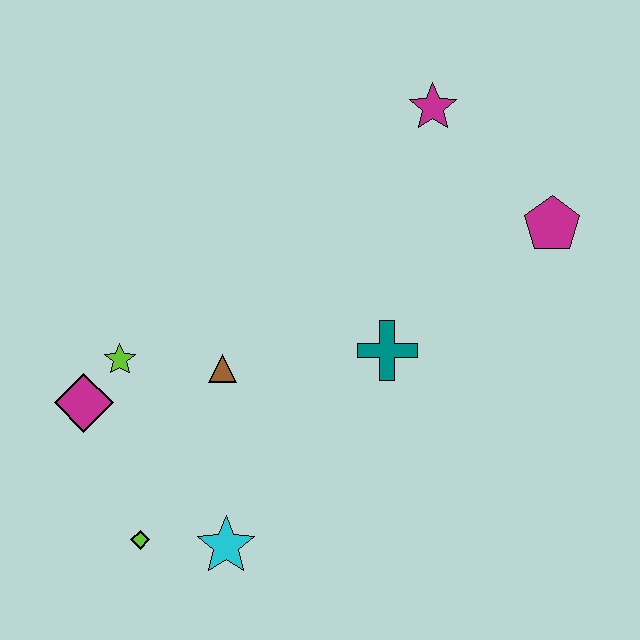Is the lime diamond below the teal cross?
Yes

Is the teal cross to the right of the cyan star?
Yes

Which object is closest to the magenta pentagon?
The magenta star is closest to the magenta pentagon.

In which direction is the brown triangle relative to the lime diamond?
The brown triangle is above the lime diamond.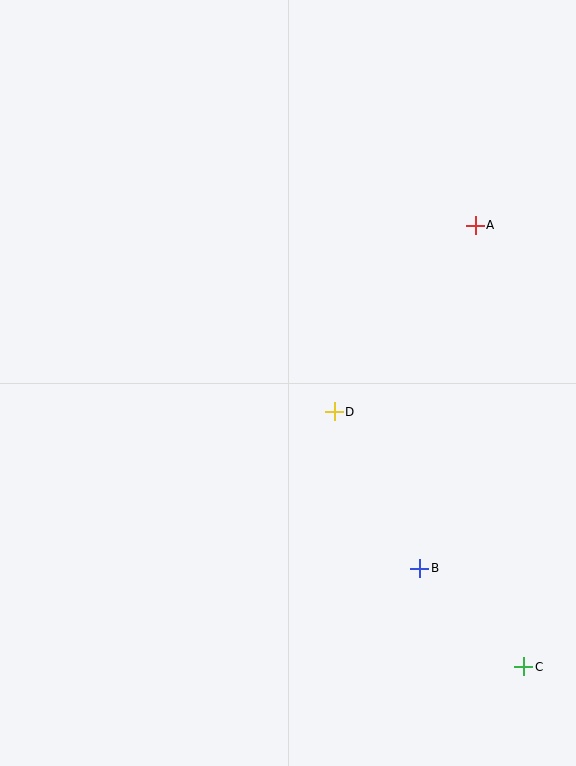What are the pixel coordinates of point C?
Point C is at (524, 667).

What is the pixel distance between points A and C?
The distance between A and C is 444 pixels.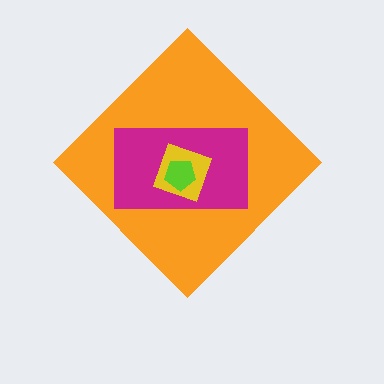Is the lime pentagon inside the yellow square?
Yes.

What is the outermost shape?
The orange diamond.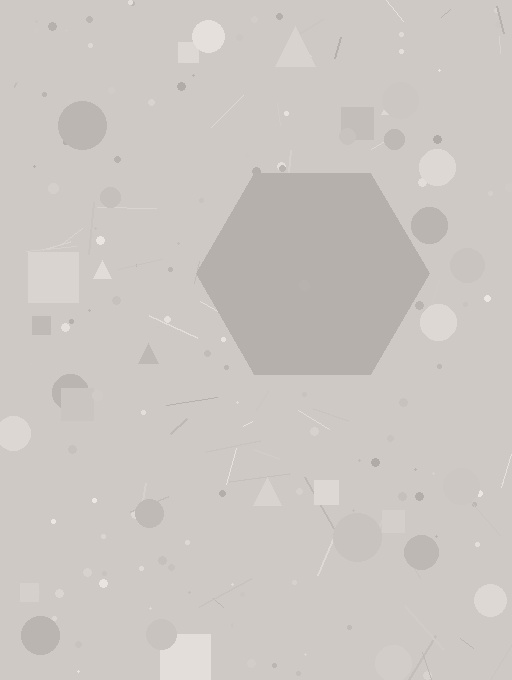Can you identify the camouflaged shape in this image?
The camouflaged shape is a hexagon.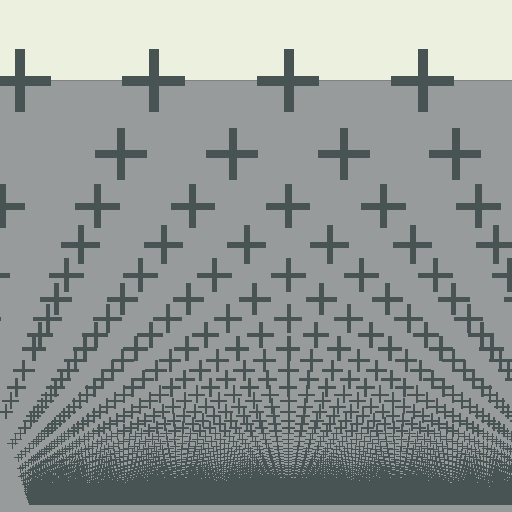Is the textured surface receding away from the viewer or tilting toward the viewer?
The surface appears to tilt toward the viewer. Texture elements get larger and sparser toward the top.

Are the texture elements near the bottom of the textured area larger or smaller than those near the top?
Smaller. The gradient is inverted — elements near the bottom are smaller and denser.